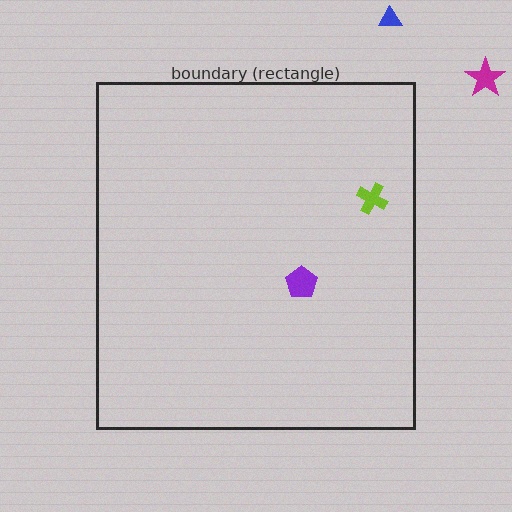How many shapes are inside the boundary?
2 inside, 2 outside.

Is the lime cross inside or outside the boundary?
Inside.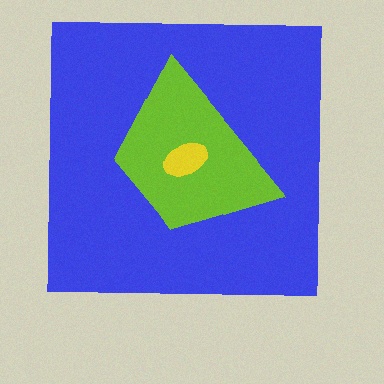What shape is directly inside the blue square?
The lime trapezoid.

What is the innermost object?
The yellow ellipse.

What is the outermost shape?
The blue square.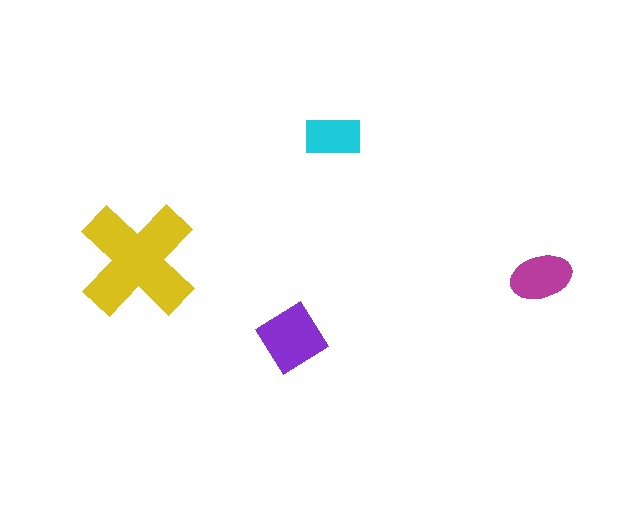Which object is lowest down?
The purple diamond is bottommost.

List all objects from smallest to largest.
The cyan rectangle, the magenta ellipse, the purple diamond, the yellow cross.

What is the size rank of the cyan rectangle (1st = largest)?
4th.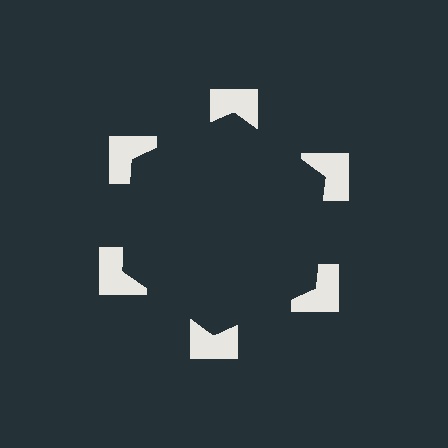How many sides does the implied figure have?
6 sides.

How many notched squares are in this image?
There are 6 — one at each vertex of the illusory hexagon.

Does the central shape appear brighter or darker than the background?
It typically appears slightly darker than the background, even though no actual brightness change is drawn.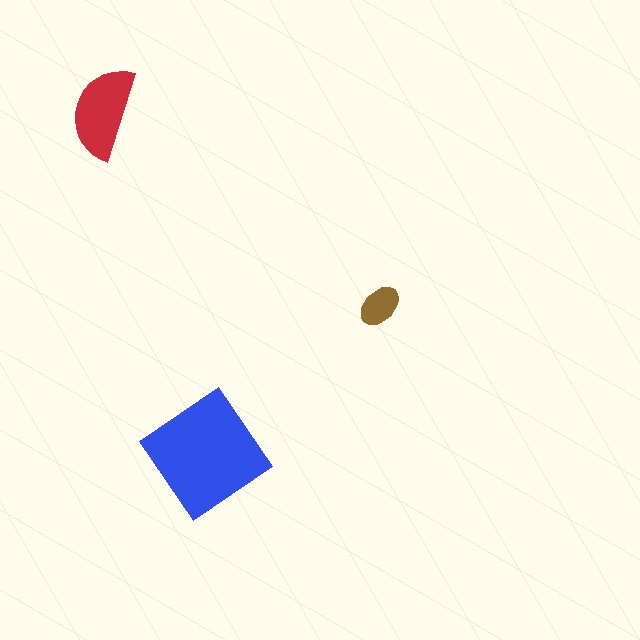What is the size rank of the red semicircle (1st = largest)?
2nd.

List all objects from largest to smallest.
The blue diamond, the red semicircle, the brown ellipse.